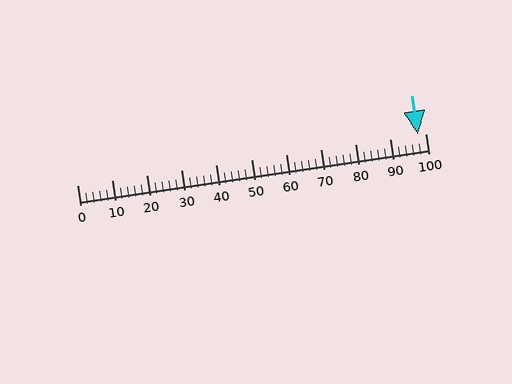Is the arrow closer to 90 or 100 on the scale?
The arrow is closer to 100.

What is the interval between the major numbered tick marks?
The major tick marks are spaced 10 units apart.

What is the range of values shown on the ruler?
The ruler shows values from 0 to 100.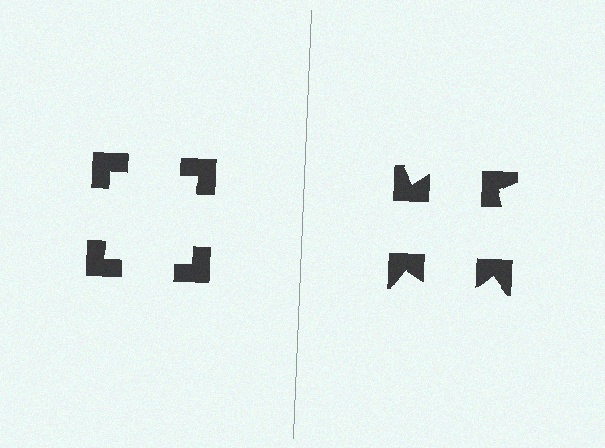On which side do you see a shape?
An illusory square appears on the left side. On the right side the wedge cuts are rotated, so no coherent shape forms.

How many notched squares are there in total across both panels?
8 — 4 on each side.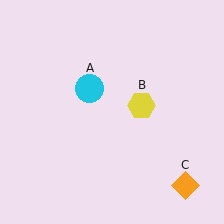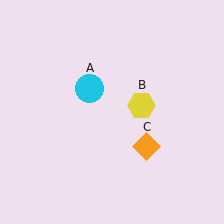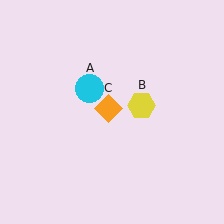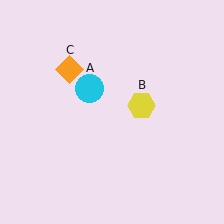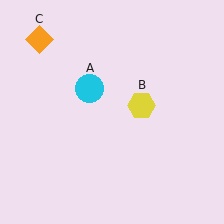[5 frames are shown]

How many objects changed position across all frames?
1 object changed position: orange diamond (object C).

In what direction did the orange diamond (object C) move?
The orange diamond (object C) moved up and to the left.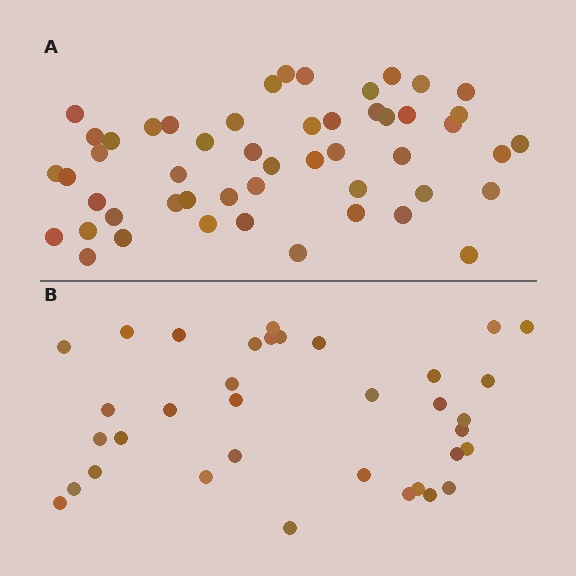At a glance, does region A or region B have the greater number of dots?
Region A (the top region) has more dots.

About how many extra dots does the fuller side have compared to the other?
Region A has approximately 15 more dots than region B.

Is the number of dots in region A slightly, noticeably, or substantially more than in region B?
Region A has substantially more. The ratio is roughly 1.5 to 1.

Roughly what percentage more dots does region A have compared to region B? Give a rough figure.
About 45% more.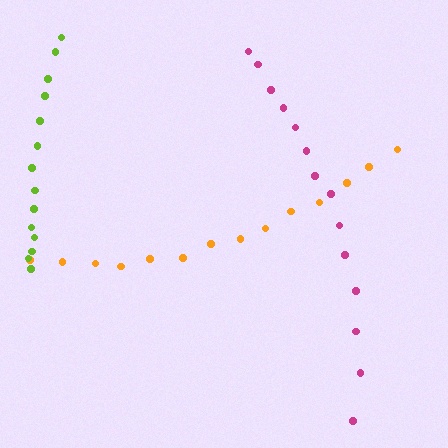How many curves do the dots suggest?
There are 3 distinct paths.